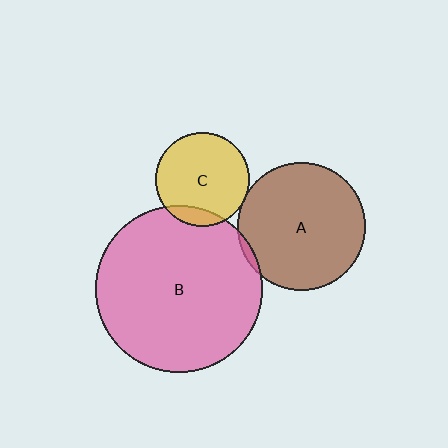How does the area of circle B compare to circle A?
Approximately 1.7 times.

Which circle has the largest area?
Circle B (pink).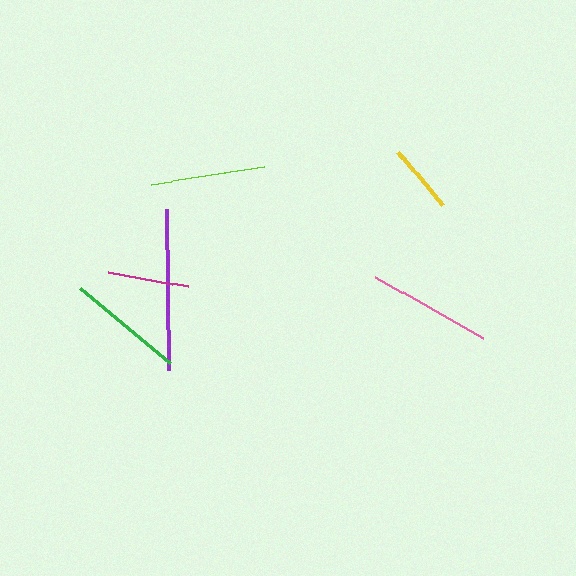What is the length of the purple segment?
The purple segment is approximately 161 pixels long.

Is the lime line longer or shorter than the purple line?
The purple line is longer than the lime line.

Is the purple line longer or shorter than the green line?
The purple line is longer than the green line.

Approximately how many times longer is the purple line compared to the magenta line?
The purple line is approximately 2.0 times the length of the magenta line.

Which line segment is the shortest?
The yellow line is the shortest at approximately 69 pixels.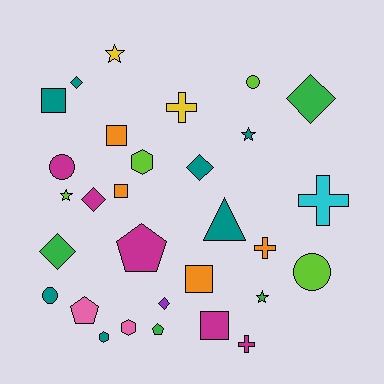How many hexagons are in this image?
There are 3 hexagons.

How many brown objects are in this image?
There are no brown objects.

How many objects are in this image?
There are 30 objects.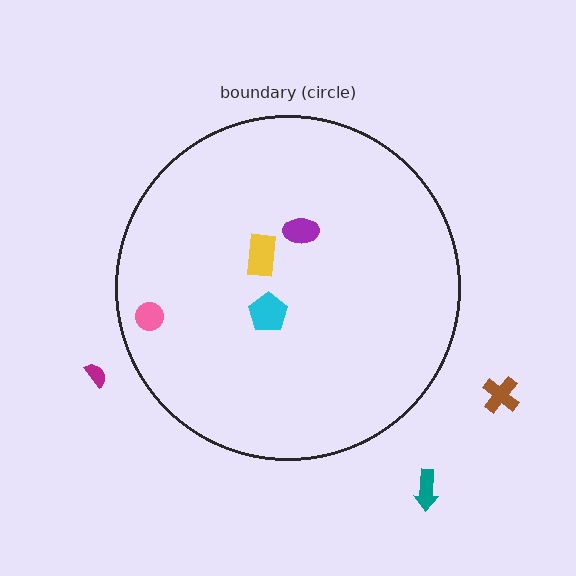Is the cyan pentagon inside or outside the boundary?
Inside.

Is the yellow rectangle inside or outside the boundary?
Inside.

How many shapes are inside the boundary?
4 inside, 3 outside.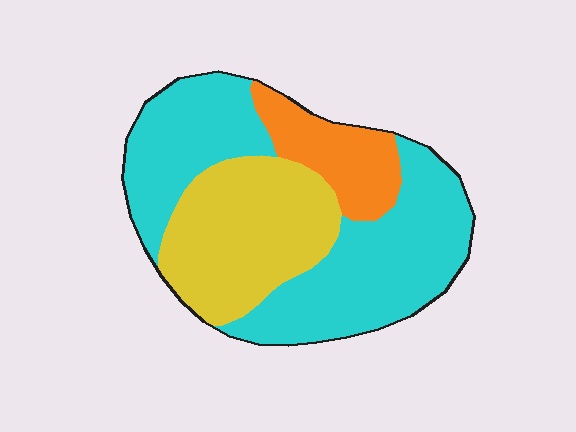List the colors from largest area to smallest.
From largest to smallest: cyan, yellow, orange.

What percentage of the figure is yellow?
Yellow covers about 30% of the figure.